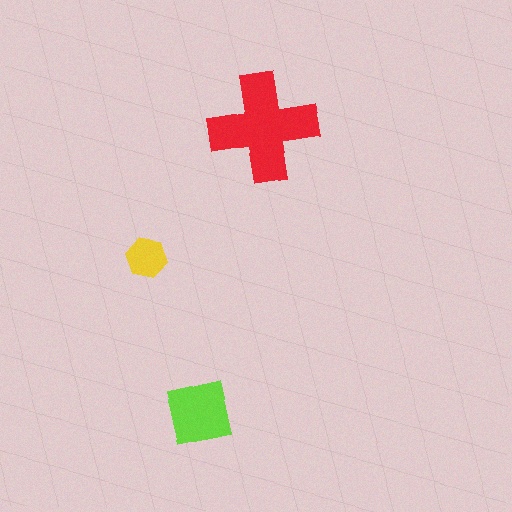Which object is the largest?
The red cross.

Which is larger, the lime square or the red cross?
The red cross.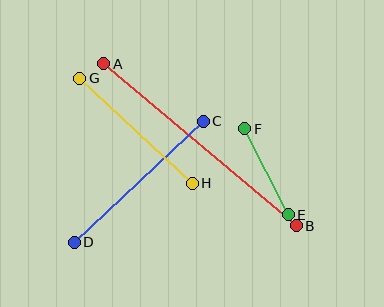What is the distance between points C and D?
The distance is approximately 177 pixels.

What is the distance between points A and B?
The distance is approximately 252 pixels.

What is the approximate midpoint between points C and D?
The midpoint is at approximately (139, 182) pixels.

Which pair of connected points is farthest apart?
Points A and B are farthest apart.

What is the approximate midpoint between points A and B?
The midpoint is at approximately (200, 145) pixels.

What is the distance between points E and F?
The distance is approximately 97 pixels.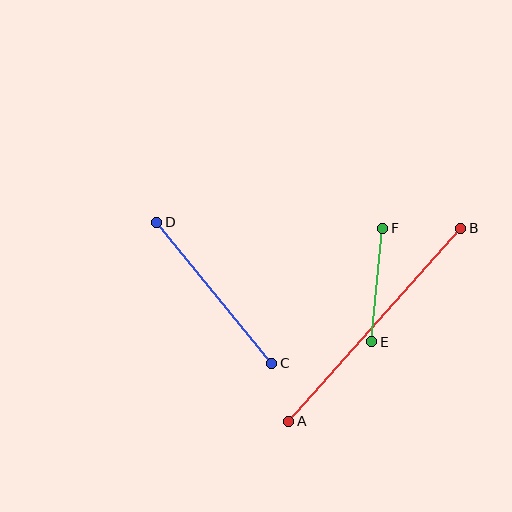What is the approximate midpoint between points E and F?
The midpoint is at approximately (377, 285) pixels.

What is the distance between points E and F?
The distance is approximately 114 pixels.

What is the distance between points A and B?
The distance is approximately 259 pixels.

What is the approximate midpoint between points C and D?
The midpoint is at approximately (214, 293) pixels.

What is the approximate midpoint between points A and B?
The midpoint is at approximately (375, 325) pixels.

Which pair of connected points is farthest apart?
Points A and B are farthest apart.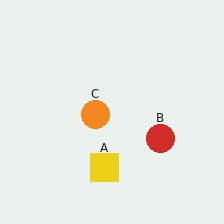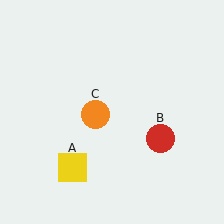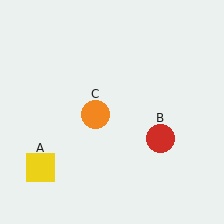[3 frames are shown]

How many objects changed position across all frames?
1 object changed position: yellow square (object A).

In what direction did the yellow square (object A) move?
The yellow square (object A) moved left.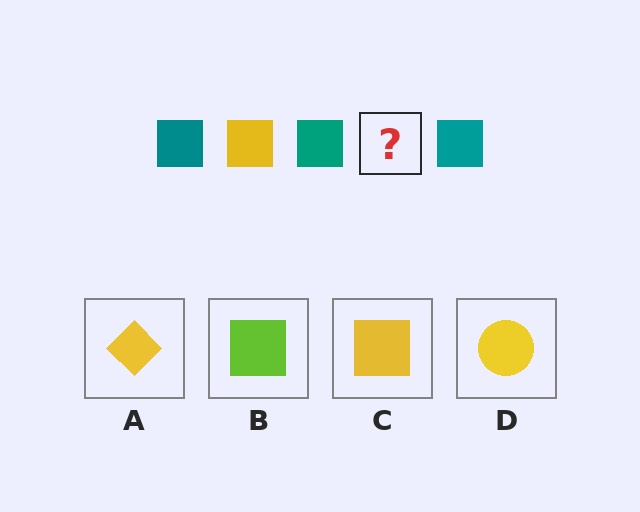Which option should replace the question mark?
Option C.